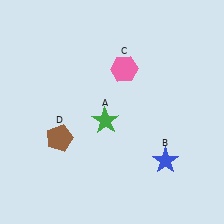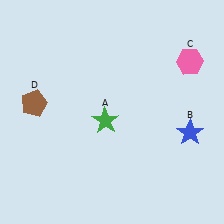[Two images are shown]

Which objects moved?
The objects that moved are: the blue star (B), the pink hexagon (C), the brown pentagon (D).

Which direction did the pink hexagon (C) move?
The pink hexagon (C) moved right.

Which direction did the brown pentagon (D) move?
The brown pentagon (D) moved up.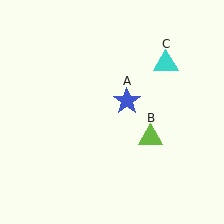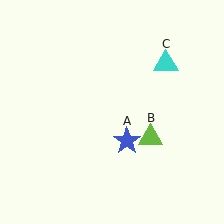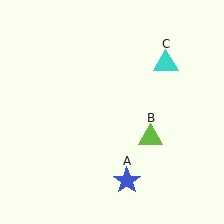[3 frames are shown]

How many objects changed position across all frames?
1 object changed position: blue star (object A).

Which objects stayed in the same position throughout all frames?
Lime triangle (object B) and cyan triangle (object C) remained stationary.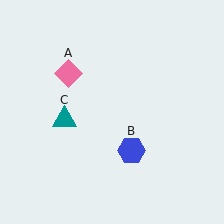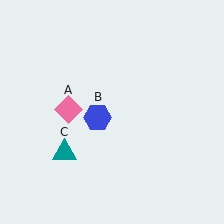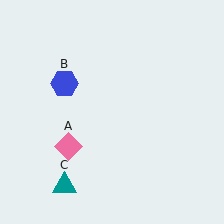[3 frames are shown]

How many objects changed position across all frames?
3 objects changed position: pink diamond (object A), blue hexagon (object B), teal triangle (object C).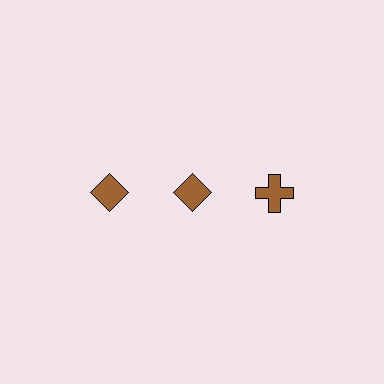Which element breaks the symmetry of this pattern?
The brown cross in the top row, center column breaks the symmetry. All other shapes are brown diamonds.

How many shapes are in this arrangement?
There are 3 shapes arranged in a grid pattern.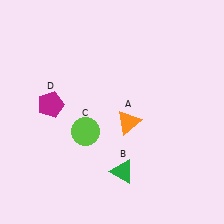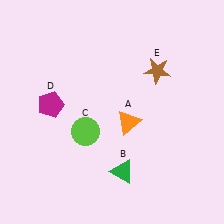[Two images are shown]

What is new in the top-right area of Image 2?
A brown star (E) was added in the top-right area of Image 2.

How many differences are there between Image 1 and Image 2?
There is 1 difference between the two images.